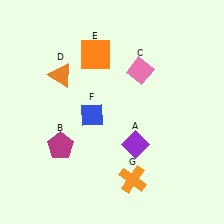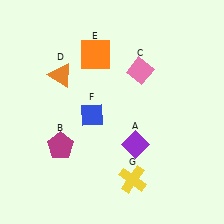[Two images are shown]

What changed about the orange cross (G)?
In Image 1, G is orange. In Image 2, it changed to yellow.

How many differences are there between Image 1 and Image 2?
There is 1 difference between the two images.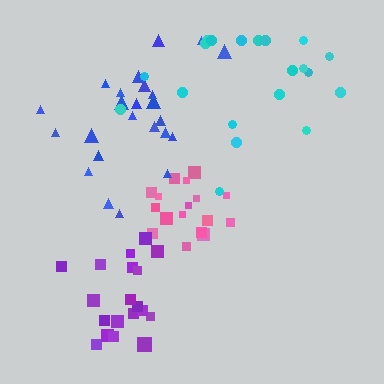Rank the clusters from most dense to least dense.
pink, purple, blue, cyan.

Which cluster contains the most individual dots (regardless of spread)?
Blue (24).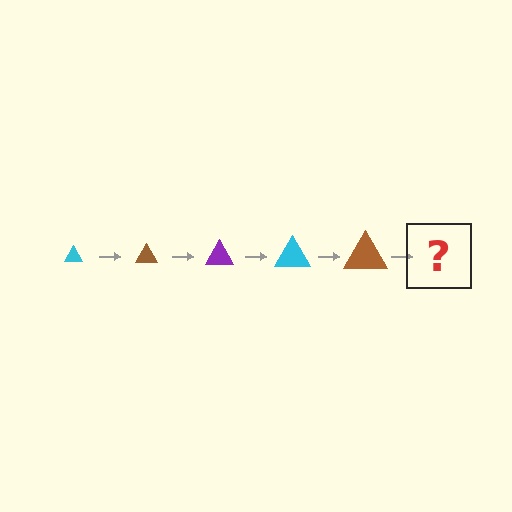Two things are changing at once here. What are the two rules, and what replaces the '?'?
The two rules are that the triangle grows larger each step and the color cycles through cyan, brown, and purple. The '?' should be a purple triangle, larger than the previous one.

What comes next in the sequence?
The next element should be a purple triangle, larger than the previous one.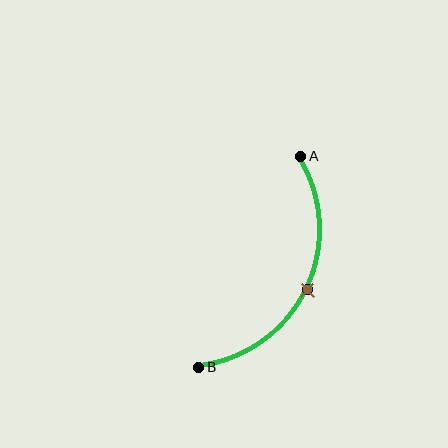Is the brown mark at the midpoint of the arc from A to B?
Yes. The brown mark lies on the arc at equal arc-length from both A and B — it is the arc midpoint.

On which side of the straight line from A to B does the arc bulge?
The arc bulges to the right of the straight line connecting A and B.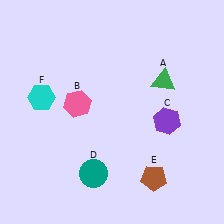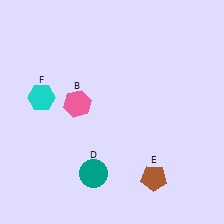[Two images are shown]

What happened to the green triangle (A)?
The green triangle (A) was removed in Image 2. It was in the top-right area of Image 1.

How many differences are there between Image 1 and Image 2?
There are 2 differences between the two images.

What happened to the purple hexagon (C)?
The purple hexagon (C) was removed in Image 2. It was in the bottom-right area of Image 1.